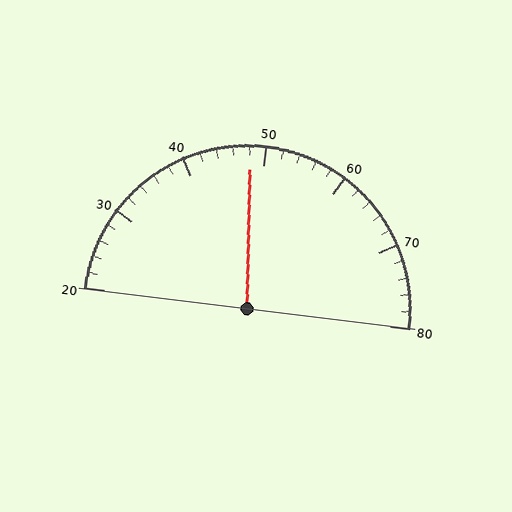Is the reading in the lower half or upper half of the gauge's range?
The reading is in the lower half of the range (20 to 80).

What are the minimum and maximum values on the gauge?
The gauge ranges from 20 to 80.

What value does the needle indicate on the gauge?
The needle indicates approximately 48.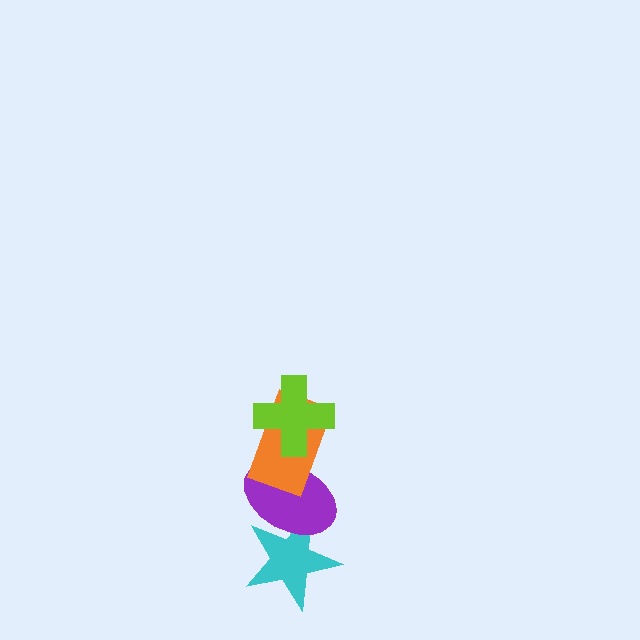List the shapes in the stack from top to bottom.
From top to bottom: the lime cross, the orange rectangle, the purple ellipse, the cyan star.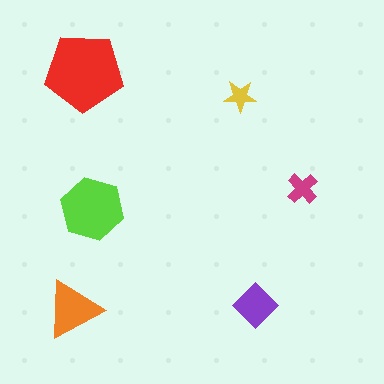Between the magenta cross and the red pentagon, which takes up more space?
The red pentagon.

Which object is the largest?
The red pentagon.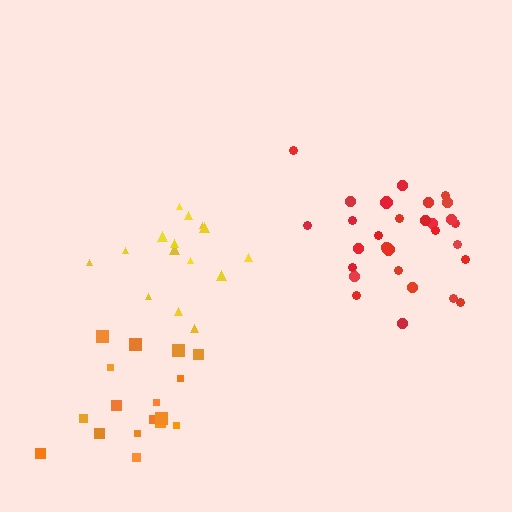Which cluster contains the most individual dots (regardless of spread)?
Red (30).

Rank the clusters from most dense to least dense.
yellow, orange, red.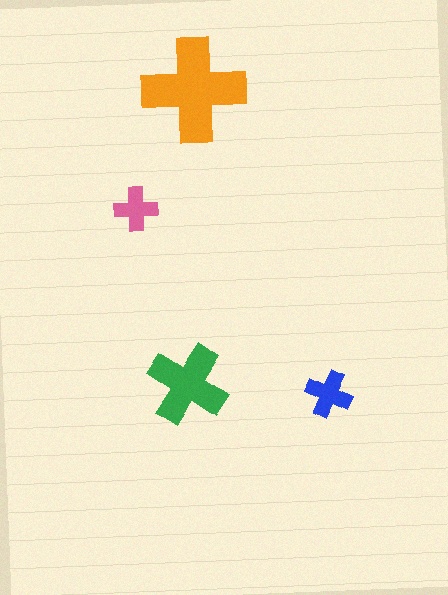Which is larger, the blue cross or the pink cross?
The blue one.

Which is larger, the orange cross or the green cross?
The orange one.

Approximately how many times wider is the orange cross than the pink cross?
About 2.5 times wider.